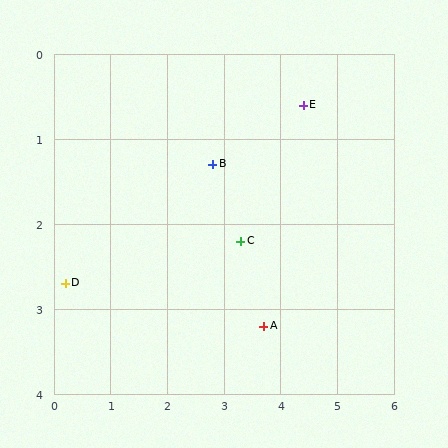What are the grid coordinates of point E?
Point E is at approximately (4.4, 0.6).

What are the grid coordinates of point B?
Point B is at approximately (2.8, 1.3).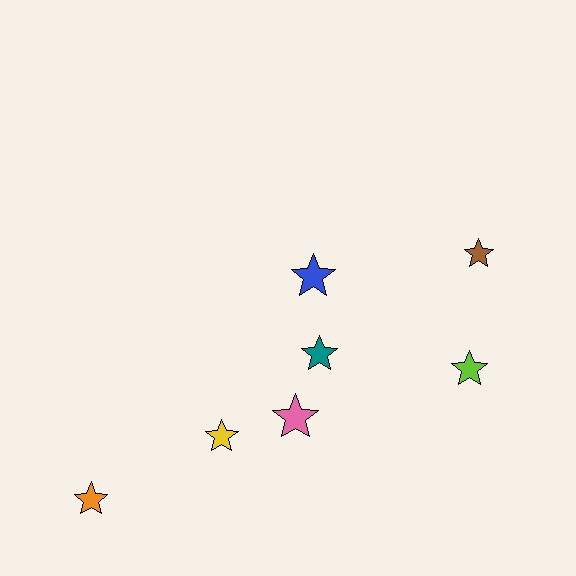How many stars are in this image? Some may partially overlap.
There are 7 stars.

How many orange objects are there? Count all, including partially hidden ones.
There is 1 orange object.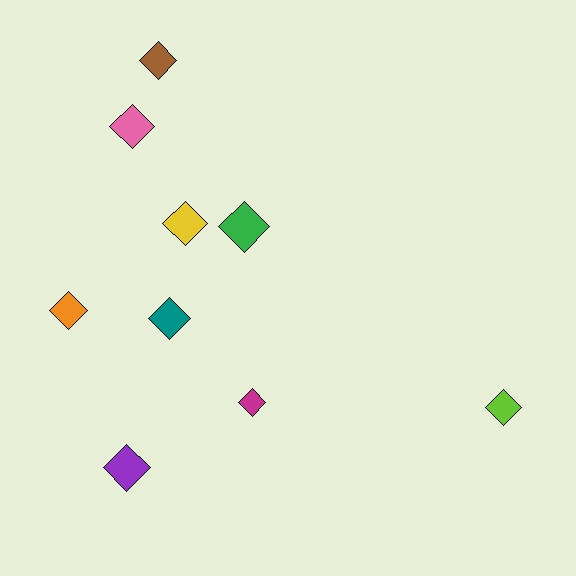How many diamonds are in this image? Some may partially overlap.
There are 9 diamonds.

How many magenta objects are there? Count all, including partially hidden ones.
There is 1 magenta object.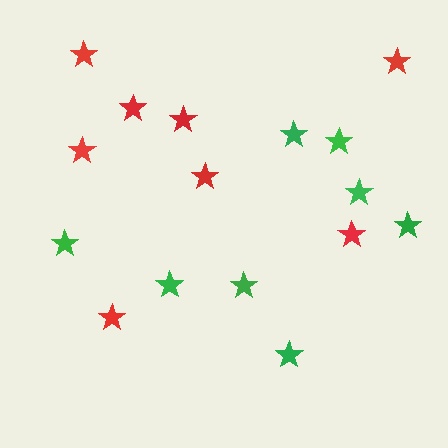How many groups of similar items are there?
There are 2 groups: one group of green stars (8) and one group of red stars (8).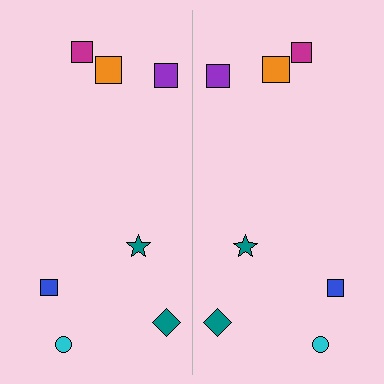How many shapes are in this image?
There are 14 shapes in this image.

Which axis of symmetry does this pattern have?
The pattern has a vertical axis of symmetry running through the center of the image.